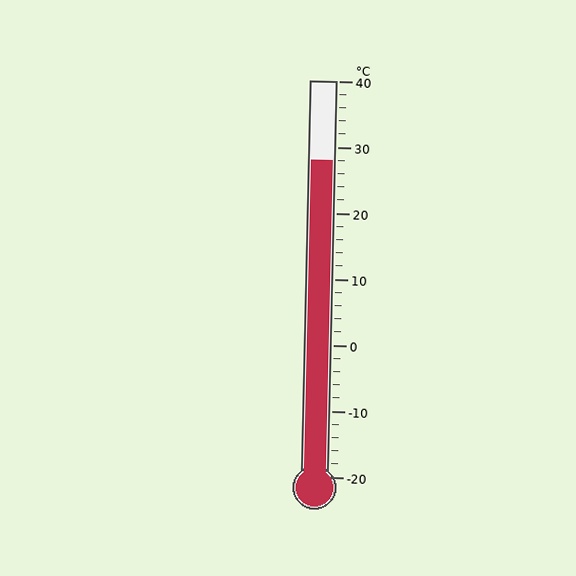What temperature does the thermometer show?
The thermometer shows approximately 28°C.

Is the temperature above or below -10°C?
The temperature is above -10°C.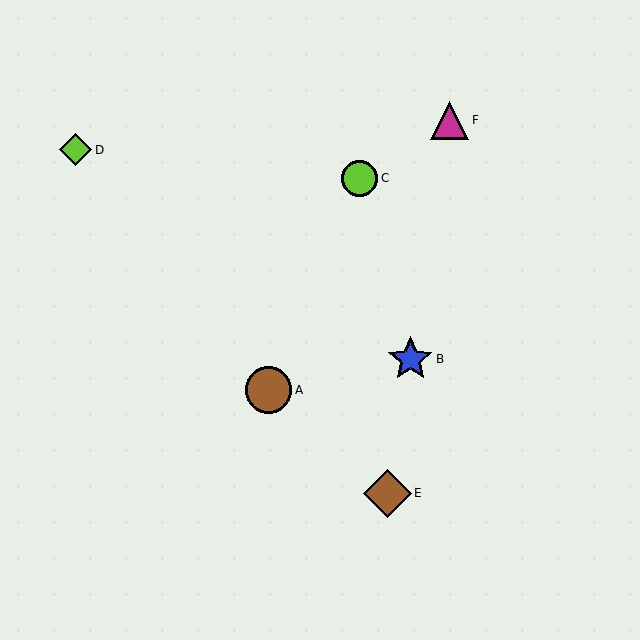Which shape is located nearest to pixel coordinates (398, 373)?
The blue star (labeled B) at (410, 359) is nearest to that location.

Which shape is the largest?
The brown diamond (labeled E) is the largest.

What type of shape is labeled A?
Shape A is a brown circle.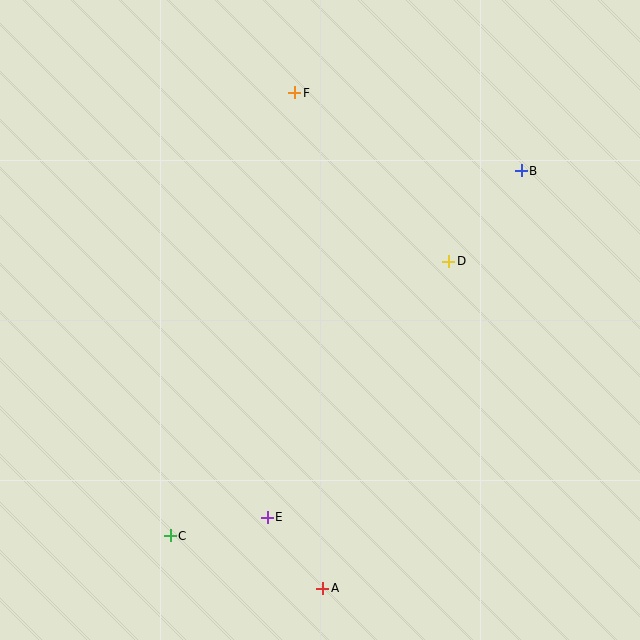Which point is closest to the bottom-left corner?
Point C is closest to the bottom-left corner.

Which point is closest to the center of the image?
Point D at (449, 261) is closest to the center.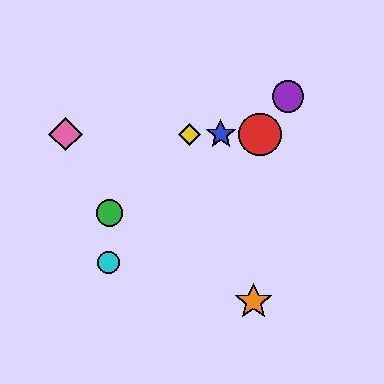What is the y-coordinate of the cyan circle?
The cyan circle is at y≈262.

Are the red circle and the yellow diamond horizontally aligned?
Yes, both are at y≈134.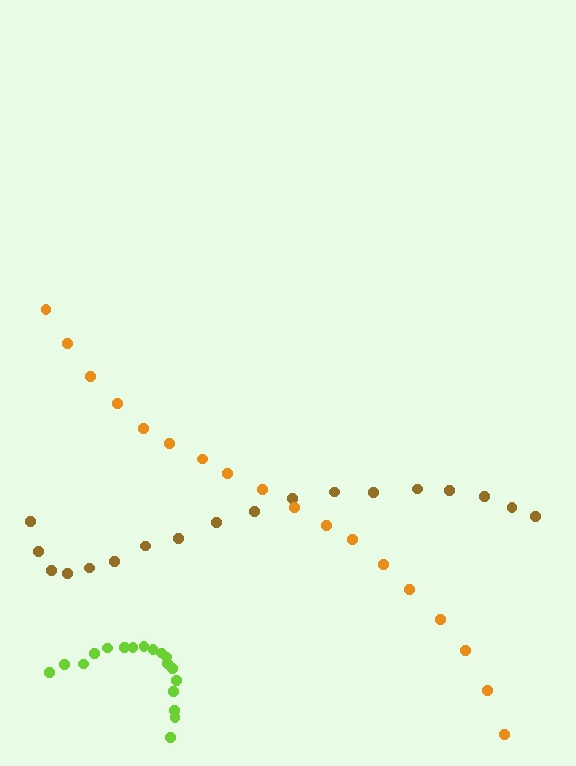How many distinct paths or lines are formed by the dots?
There are 3 distinct paths.